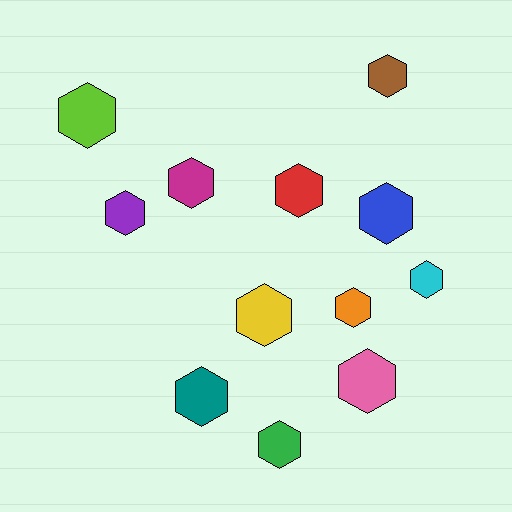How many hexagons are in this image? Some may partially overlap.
There are 12 hexagons.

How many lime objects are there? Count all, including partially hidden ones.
There is 1 lime object.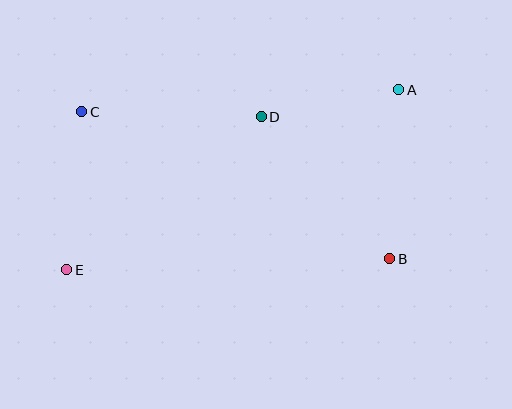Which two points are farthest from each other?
Points A and E are farthest from each other.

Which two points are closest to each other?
Points A and D are closest to each other.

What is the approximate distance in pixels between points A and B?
The distance between A and B is approximately 169 pixels.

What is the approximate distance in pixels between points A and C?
The distance between A and C is approximately 318 pixels.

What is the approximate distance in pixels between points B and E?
The distance between B and E is approximately 323 pixels.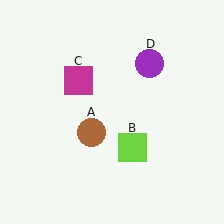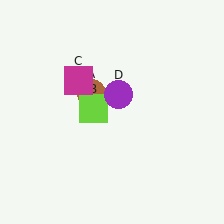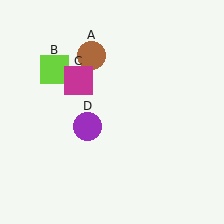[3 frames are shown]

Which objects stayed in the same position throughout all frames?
Magenta square (object C) remained stationary.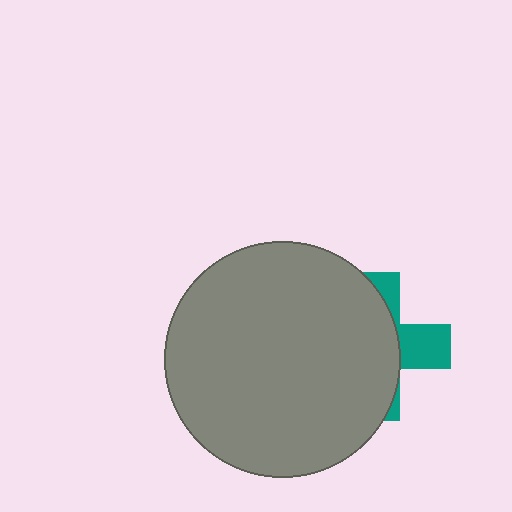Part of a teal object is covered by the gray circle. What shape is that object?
It is a cross.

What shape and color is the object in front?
The object in front is a gray circle.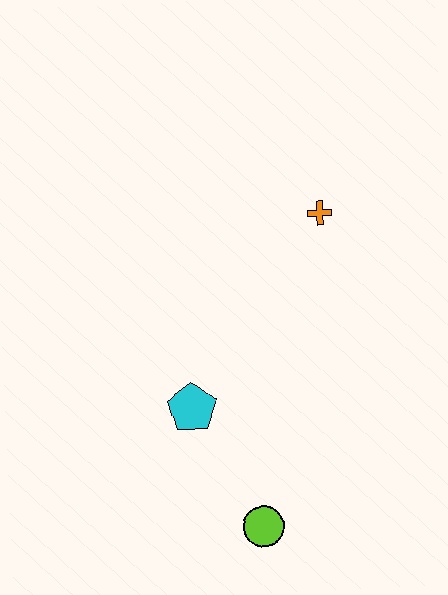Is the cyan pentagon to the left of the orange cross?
Yes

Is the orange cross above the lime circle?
Yes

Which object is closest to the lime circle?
The cyan pentagon is closest to the lime circle.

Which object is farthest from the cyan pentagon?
The orange cross is farthest from the cyan pentagon.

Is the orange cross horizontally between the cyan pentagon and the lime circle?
No